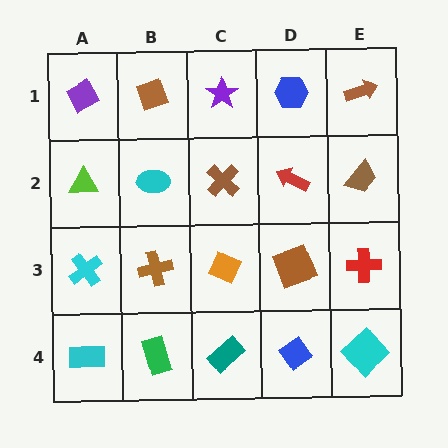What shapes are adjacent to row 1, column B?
A cyan ellipse (row 2, column B), a purple diamond (row 1, column A), a purple star (row 1, column C).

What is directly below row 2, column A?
A cyan cross.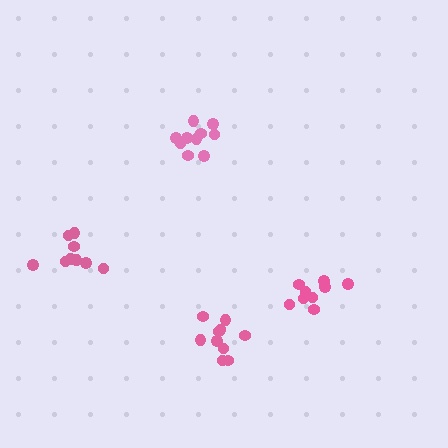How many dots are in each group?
Group 1: 9 dots, Group 2: 10 dots, Group 3: 10 dots, Group 4: 9 dots (38 total).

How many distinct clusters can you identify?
There are 4 distinct clusters.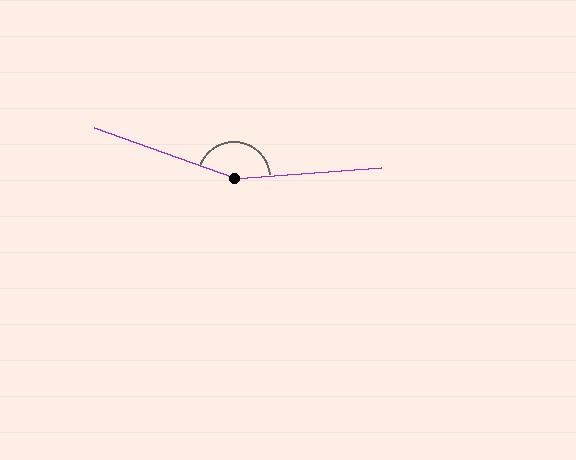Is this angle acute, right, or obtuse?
It is obtuse.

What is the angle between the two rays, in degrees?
Approximately 156 degrees.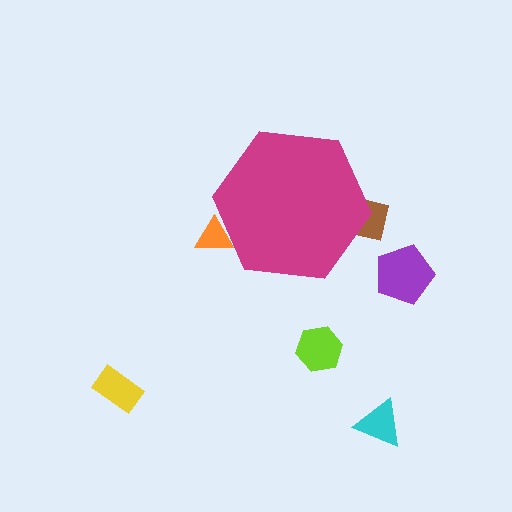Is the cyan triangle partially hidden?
No, the cyan triangle is fully visible.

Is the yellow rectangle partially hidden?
No, the yellow rectangle is fully visible.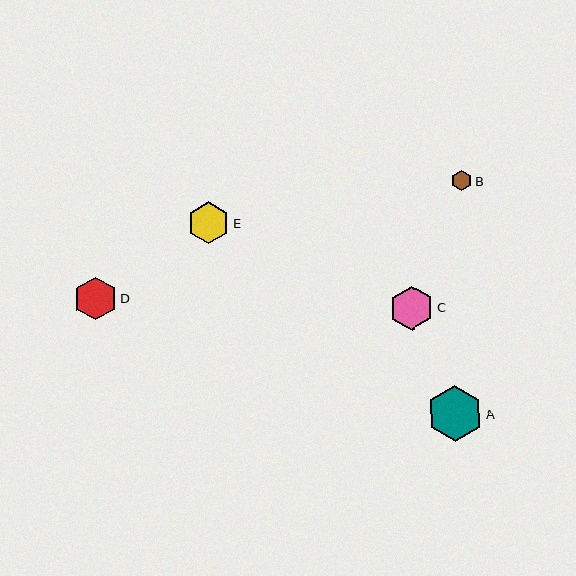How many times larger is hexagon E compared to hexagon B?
Hexagon E is approximately 2.1 times the size of hexagon B.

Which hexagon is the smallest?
Hexagon B is the smallest with a size of approximately 20 pixels.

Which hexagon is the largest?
Hexagon A is the largest with a size of approximately 55 pixels.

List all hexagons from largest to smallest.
From largest to smallest: A, C, D, E, B.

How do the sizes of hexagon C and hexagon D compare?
Hexagon C and hexagon D are approximately the same size.